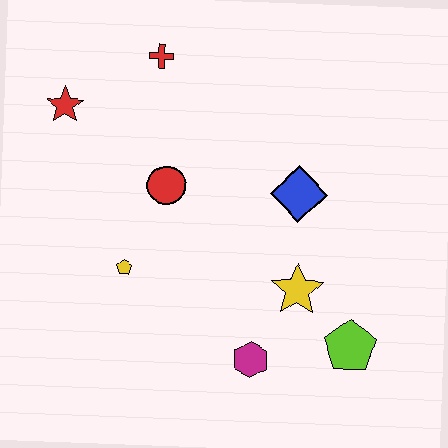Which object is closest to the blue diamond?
The yellow star is closest to the blue diamond.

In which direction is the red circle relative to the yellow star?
The red circle is to the left of the yellow star.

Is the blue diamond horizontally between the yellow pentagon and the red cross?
No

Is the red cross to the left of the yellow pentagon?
No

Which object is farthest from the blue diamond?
The red star is farthest from the blue diamond.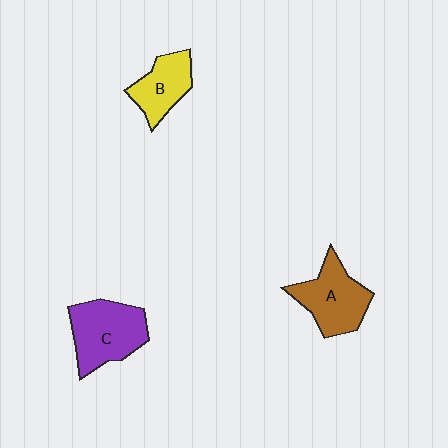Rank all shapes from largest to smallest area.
From largest to smallest: C (purple), A (brown), B (yellow).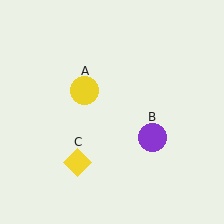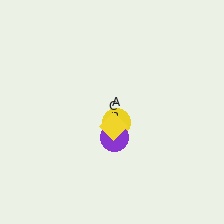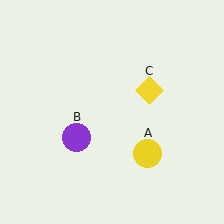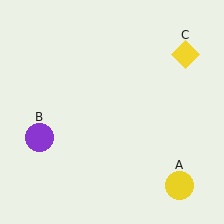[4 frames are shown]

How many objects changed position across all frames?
3 objects changed position: yellow circle (object A), purple circle (object B), yellow diamond (object C).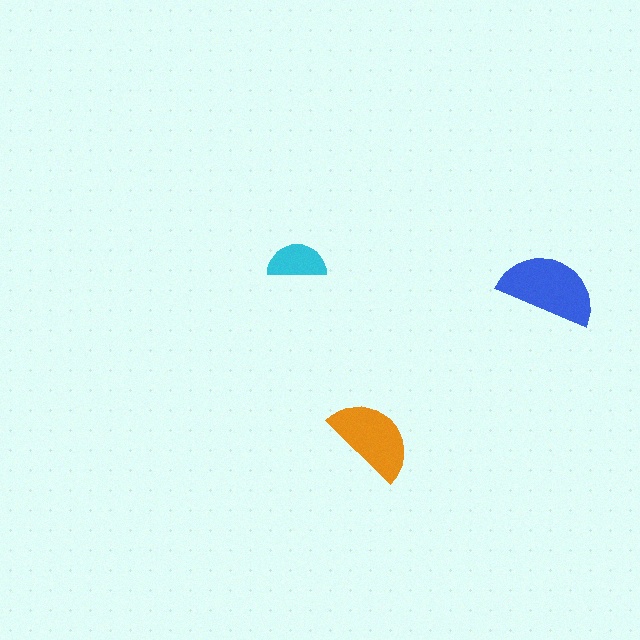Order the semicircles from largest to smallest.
the blue one, the orange one, the cyan one.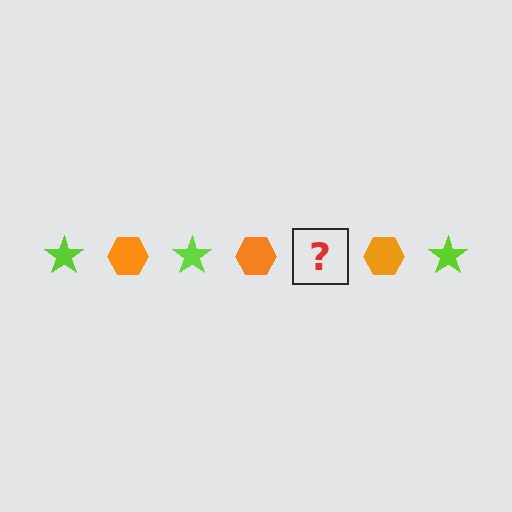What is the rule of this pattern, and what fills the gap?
The rule is that the pattern alternates between lime star and orange hexagon. The gap should be filled with a lime star.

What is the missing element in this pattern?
The missing element is a lime star.